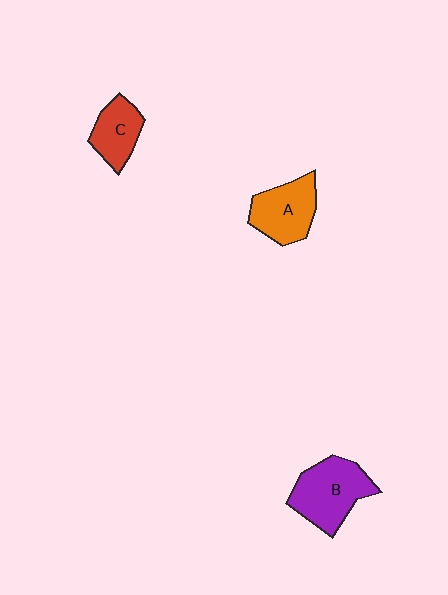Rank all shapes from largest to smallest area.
From largest to smallest: B (purple), A (orange), C (red).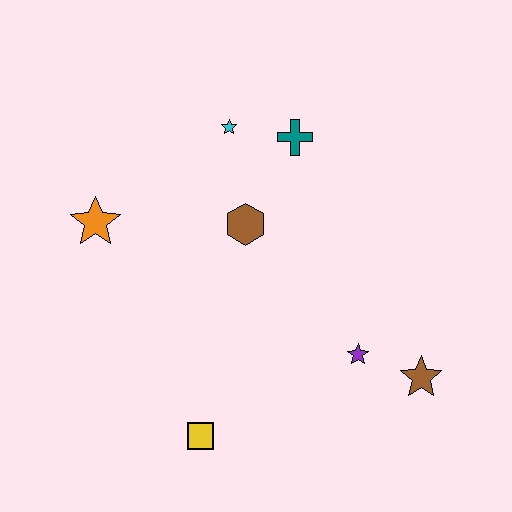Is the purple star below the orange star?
Yes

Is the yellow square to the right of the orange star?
Yes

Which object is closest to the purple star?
The brown star is closest to the purple star.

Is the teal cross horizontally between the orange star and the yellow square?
No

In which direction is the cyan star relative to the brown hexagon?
The cyan star is above the brown hexagon.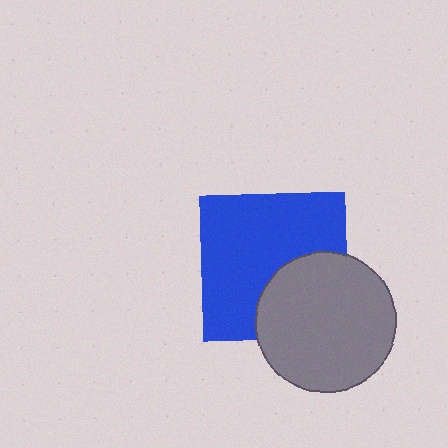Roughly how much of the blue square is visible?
Most of it is visible (roughly 67%).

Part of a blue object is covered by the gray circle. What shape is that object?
It is a square.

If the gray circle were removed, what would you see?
You would see the complete blue square.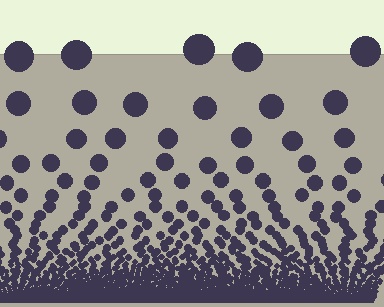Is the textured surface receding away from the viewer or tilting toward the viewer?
The surface appears to tilt toward the viewer. Texture elements get larger and sparser toward the top.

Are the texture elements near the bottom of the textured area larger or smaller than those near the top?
Smaller. The gradient is inverted — elements near the bottom are smaller and denser.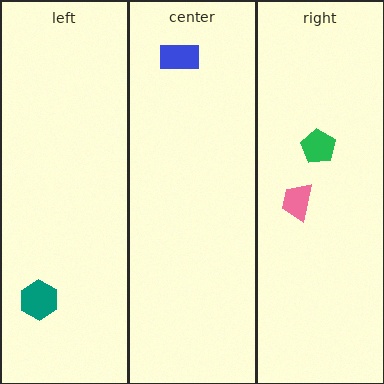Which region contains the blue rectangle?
The center region.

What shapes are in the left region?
The teal hexagon.